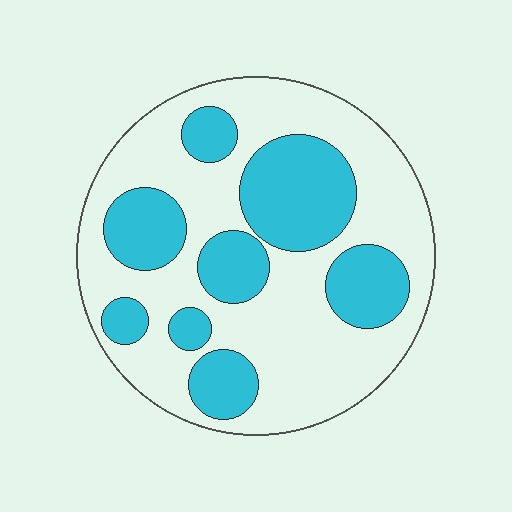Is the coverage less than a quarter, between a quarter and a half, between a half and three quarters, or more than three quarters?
Between a quarter and a half.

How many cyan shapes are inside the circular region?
8.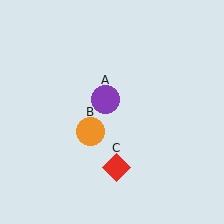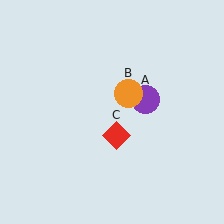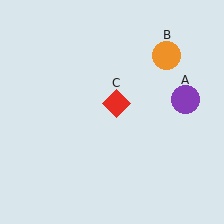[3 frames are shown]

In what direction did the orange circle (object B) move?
The orange circle (object B) moved up and to the right.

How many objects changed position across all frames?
3 objects changed position: purple circle (object A), orange circle (object B), red diamond (object C).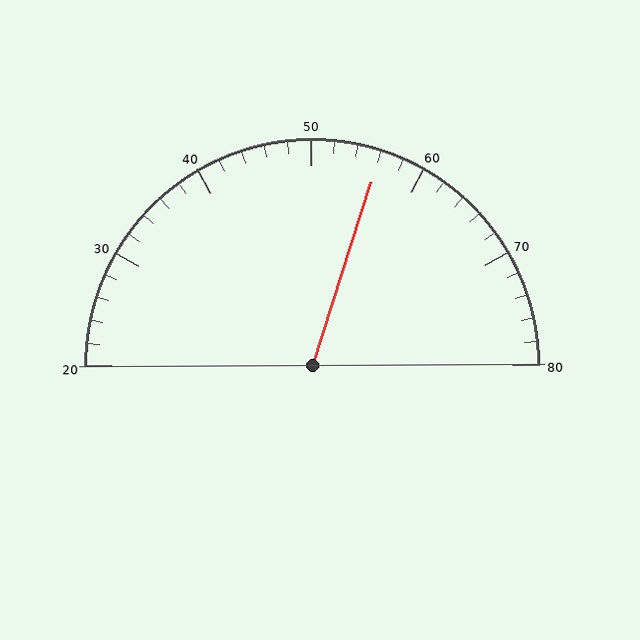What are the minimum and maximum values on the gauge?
The gauge ranges from 20 to 80.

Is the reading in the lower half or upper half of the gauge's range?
The reading is in the upper half of the range (20 to 80).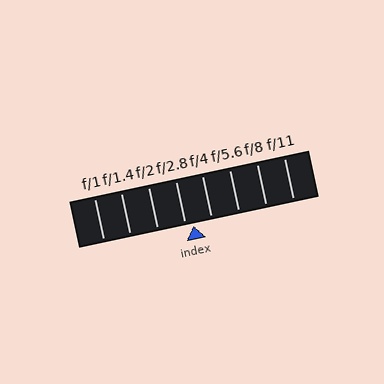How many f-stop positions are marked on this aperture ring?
There are 8 f-stop positions marked.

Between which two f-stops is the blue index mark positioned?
The index mark is between f/2.8 and f/4.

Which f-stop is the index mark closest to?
The index mark is closest to f/2.8.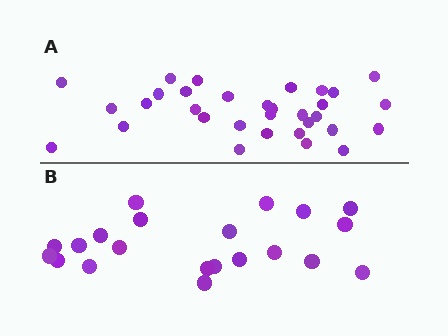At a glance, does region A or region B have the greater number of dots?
Region A (the top region) has more dots.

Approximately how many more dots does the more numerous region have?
Region A has roughly 12 or so more dots than region B.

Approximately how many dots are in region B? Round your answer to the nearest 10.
About 20 dots. (The exact count is 21, which rounds to 20.)